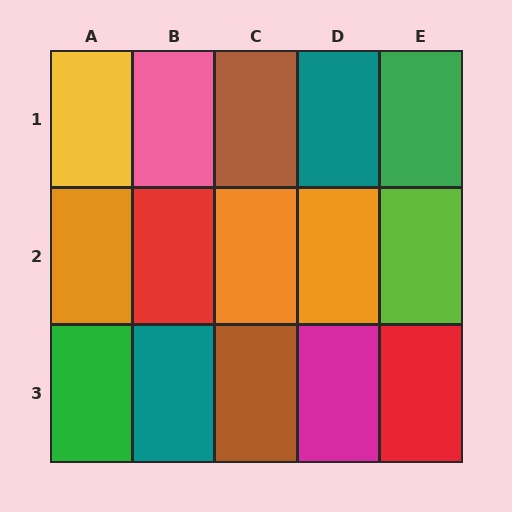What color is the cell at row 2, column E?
Lime.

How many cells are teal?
2 cells are teal.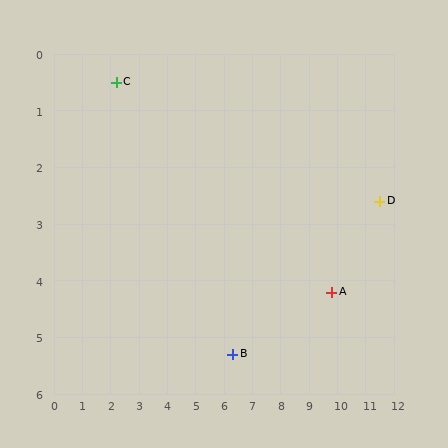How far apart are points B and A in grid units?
Points B and A are about 3.7 grid units apart.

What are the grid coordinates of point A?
Point A is at approximately (9.8, 4.2).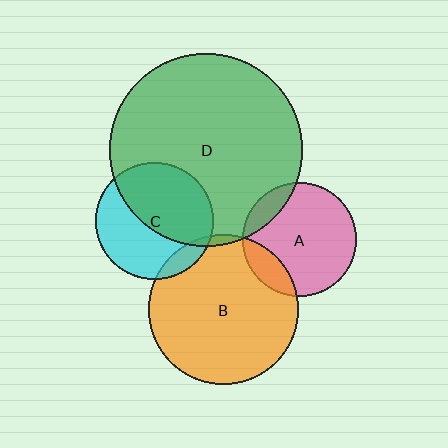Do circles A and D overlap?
Yes.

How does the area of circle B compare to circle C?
Approximately 1.6 times.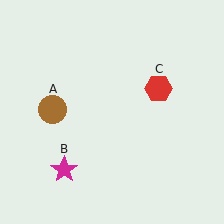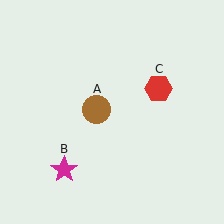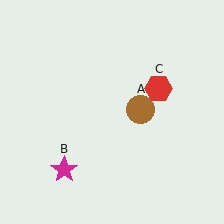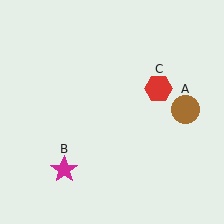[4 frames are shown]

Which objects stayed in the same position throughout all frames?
Magenta star (object B) and red hexagon (object C) remained stationary.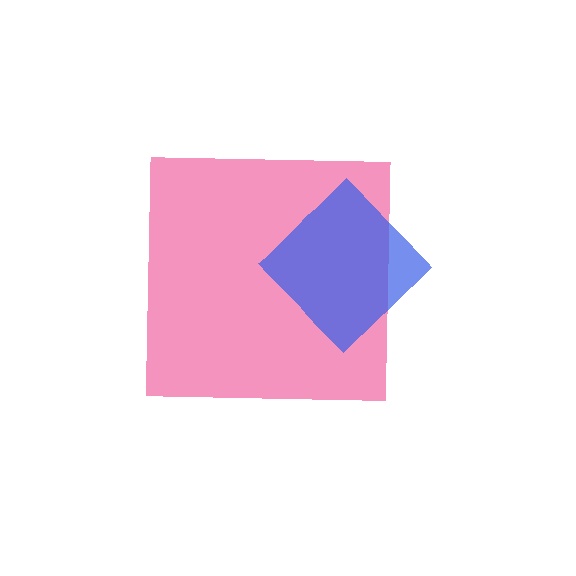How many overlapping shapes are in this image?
There are 2 overlapping shapes in the image.